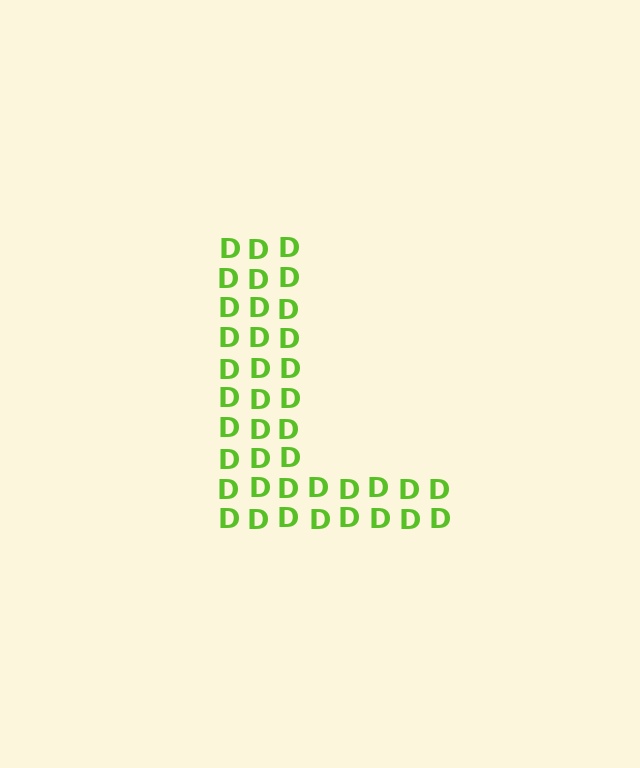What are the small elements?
The small elements are letter D's.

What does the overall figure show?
The overall figure shows the letter L.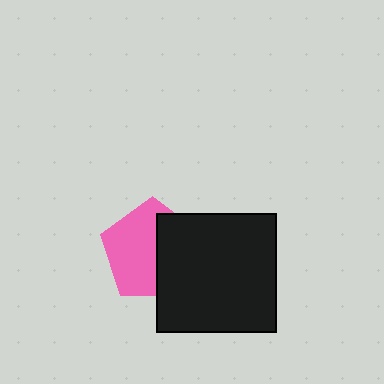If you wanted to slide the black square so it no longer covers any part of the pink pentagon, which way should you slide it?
Slide it right — that is the most direct way to separate the two shapes.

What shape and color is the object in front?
The object in front is a black square.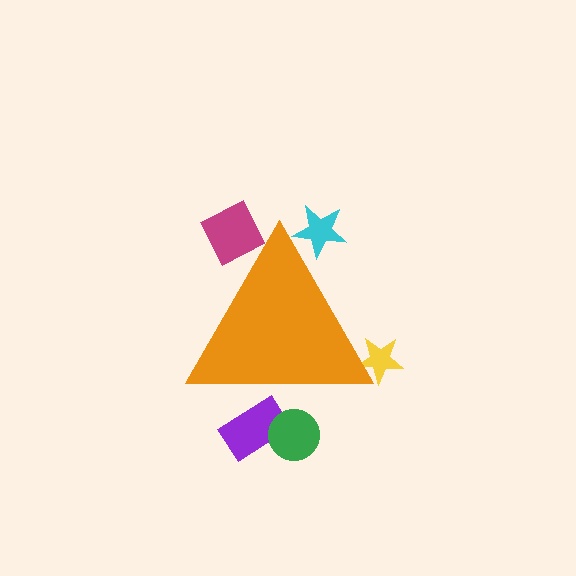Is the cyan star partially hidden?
Yes, the cyan star is partially hidden behind the orange triangle.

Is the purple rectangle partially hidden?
Yes, the purple rectangle is partially hidden behind the orange triangle.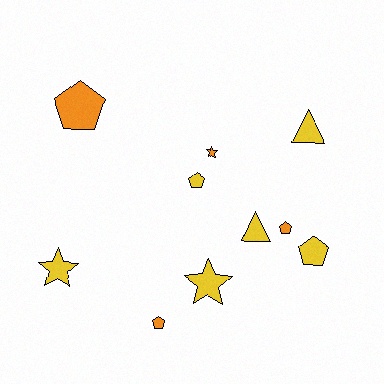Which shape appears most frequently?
Pentagon, with 5 objects.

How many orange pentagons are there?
There are 3 orange pentagons.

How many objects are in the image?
There are 10 objects.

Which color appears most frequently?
Yellow, with 6 objects.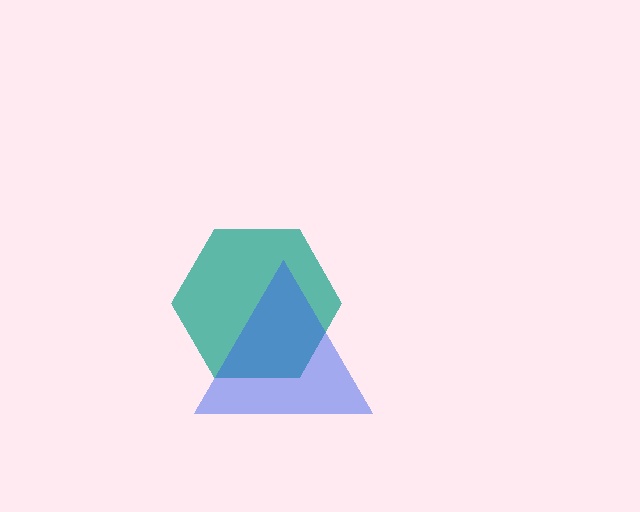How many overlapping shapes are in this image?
There are 2 overlapping shapes in the image.